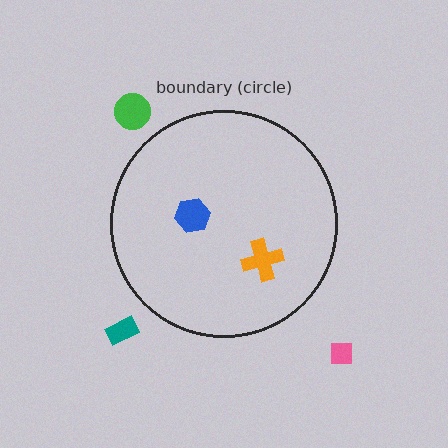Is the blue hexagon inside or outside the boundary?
Inside.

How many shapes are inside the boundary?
2 inside, 3 outside.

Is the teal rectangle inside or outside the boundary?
Outside.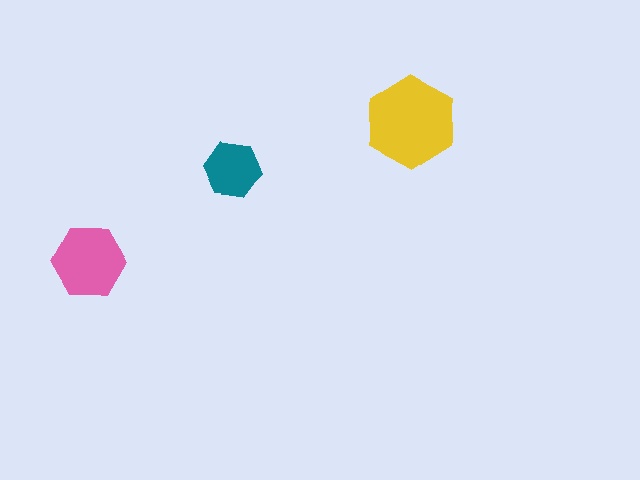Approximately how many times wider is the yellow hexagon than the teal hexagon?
About 1.5 times wider.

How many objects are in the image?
There are 3 objects in the image.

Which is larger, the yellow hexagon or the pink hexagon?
The yellow one.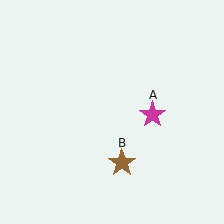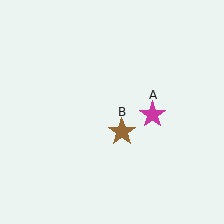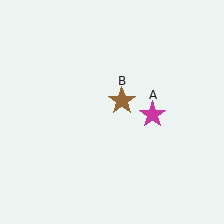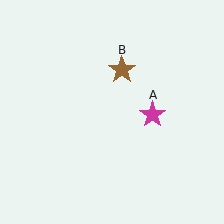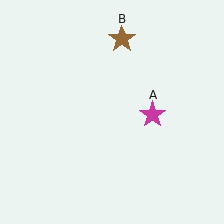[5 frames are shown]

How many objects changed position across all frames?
1 object changed position: brown star (object B).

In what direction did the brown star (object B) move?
The brown star (object B) moved up.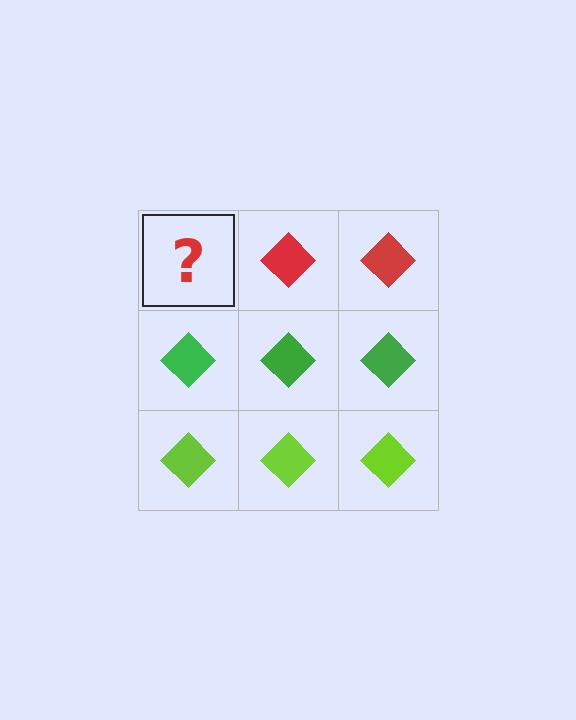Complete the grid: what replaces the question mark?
The question mark should be replaced with a red diamond.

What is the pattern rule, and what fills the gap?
The rule is that each row has a consistent color. The gap should be filled with a red diamond.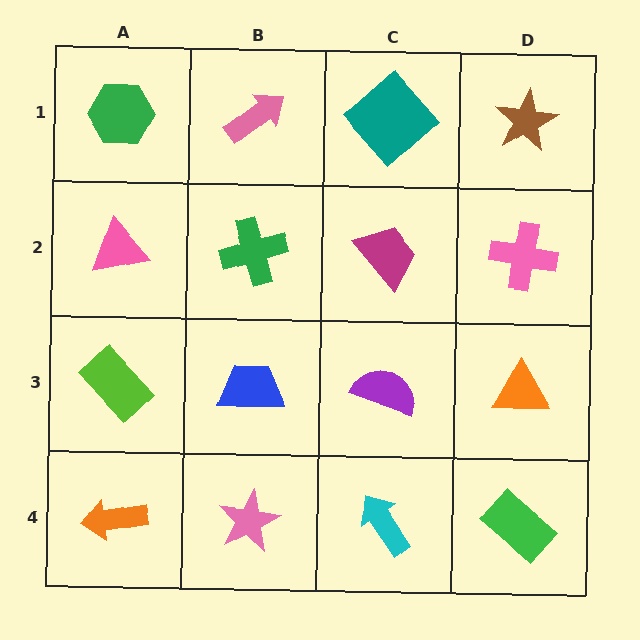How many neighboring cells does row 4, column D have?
2.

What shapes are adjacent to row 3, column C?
A magenta trapezoid (row 2, column C), a cyan arrow (row 4, column C), a blue trapezoid (row 3, column B), an orange triangle (row 3, column D).